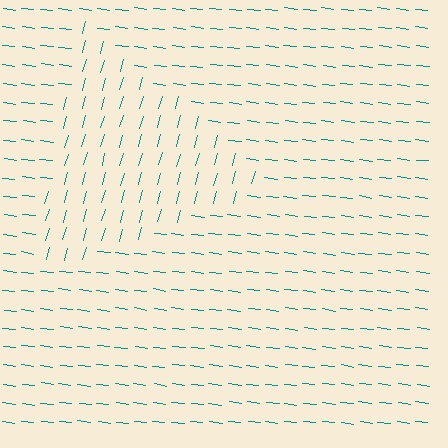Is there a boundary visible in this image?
Yes, there is a texture boundary formed by a change in line orientation.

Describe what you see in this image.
The image is filled with small teal line segments. A triangle region in the image has lines oriented differently from the surrounding lines, creating a visible texture boundary.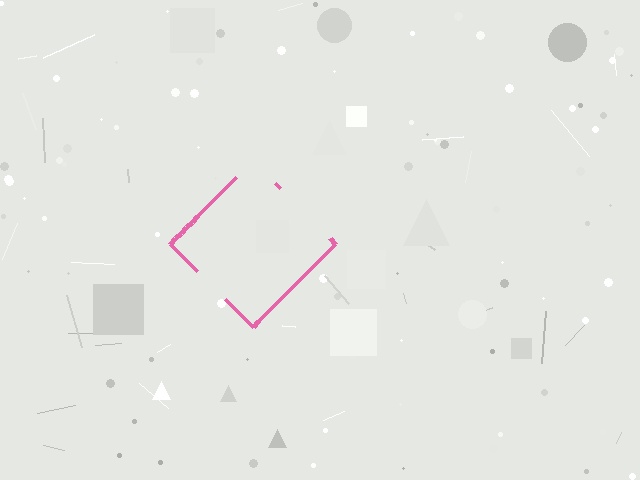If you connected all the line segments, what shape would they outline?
They would outline a diamond.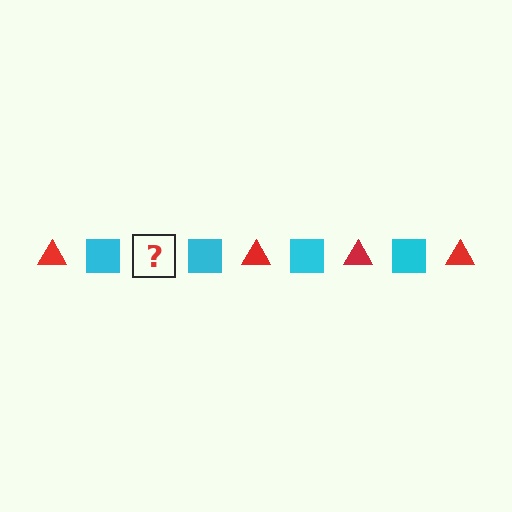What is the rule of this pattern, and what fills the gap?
The rule is that the pattern alternates between red triangle and cyan square. The gap should be filled with a red triangle.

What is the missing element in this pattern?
The missing element is a red triangle.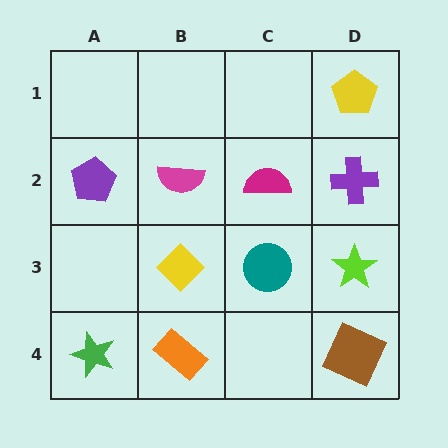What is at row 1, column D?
A yellow pentagon.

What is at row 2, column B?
A magenta semicircle.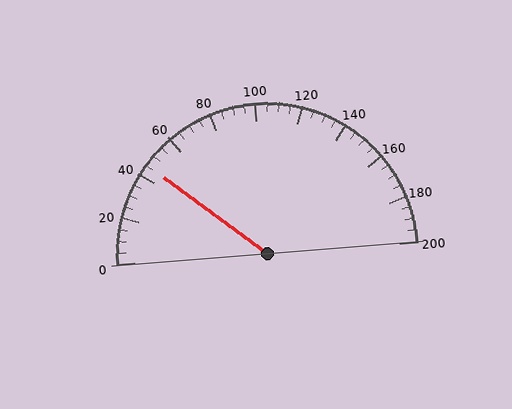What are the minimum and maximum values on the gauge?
The gauge ranges from 0 to 200.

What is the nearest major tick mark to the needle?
The nearest major tick mark is 40.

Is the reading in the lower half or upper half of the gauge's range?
The reading is in the lower half of the range (0 to 200).